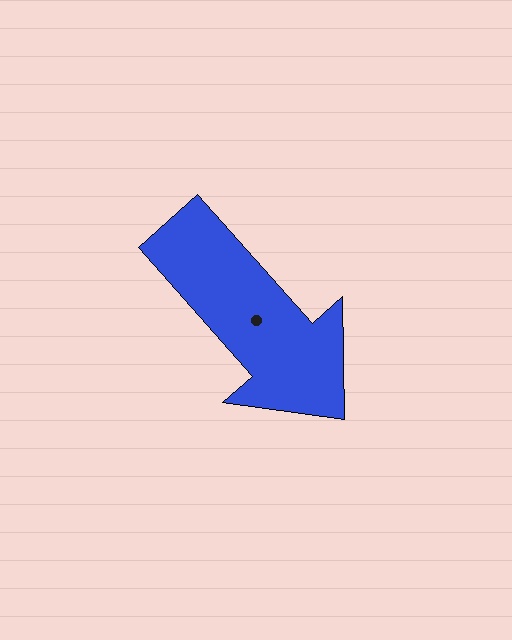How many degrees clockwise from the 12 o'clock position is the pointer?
Approximately 138 degrees.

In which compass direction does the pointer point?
Southeast.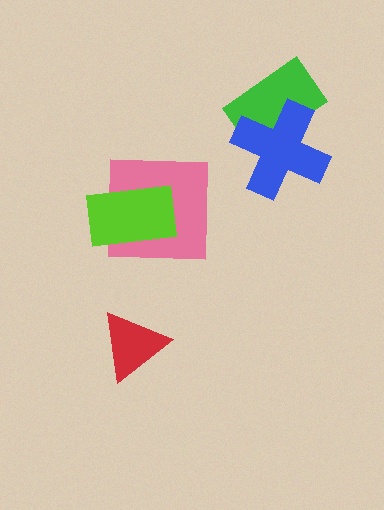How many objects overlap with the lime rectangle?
1 object overlaps with the lime rectangle.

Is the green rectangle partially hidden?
Yes, it is partially covered by another shape.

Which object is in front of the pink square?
The lime rectangle is in front of the pink square.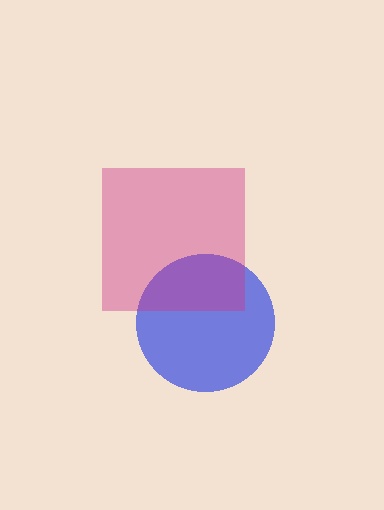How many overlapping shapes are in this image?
There are 2 overlapping shapes in the image.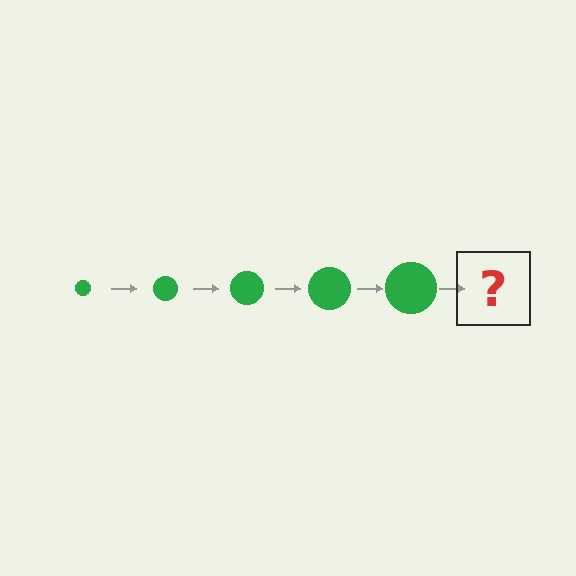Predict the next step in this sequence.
The next step is a green circle, larger than the previous one.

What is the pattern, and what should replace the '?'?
The pattern is that the circle gets progressively larger each step. The '?' should be a green circle, larger than the previous one.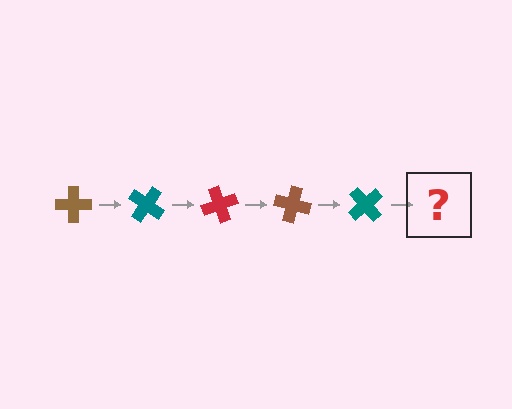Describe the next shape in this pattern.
It should be a red cross, rotated 175 degrees from the start.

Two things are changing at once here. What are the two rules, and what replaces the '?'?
The two rules are that it rotates 35 degrees each step and the color cycles through brown, teal, and red. The '?' should be a red cross, rotated 175 degrees from the start.